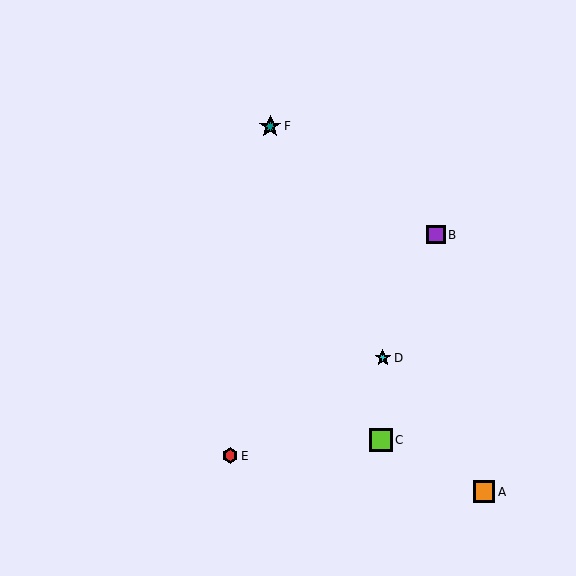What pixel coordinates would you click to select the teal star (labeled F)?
Click at (270, 126) to select the teal star F.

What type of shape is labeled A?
Shape A is an orange square.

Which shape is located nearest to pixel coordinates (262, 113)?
The teal star (labeled F) at (270, 126) is nearest to that location.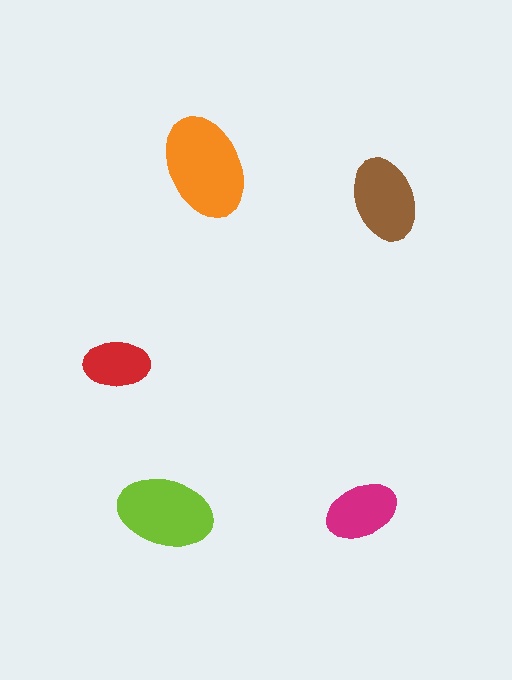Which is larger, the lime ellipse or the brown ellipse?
The lime one.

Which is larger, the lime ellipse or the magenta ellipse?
The lime one.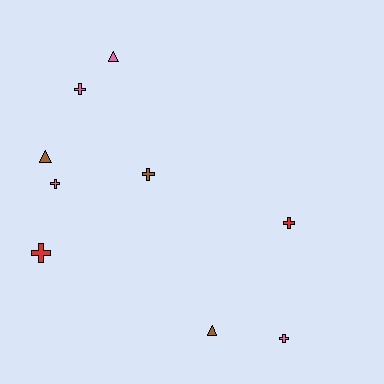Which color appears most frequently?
Pink, with 4 objects.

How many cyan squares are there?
There are no cyan squares.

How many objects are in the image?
There are 9 objects.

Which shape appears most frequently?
Cross, with 6 objects.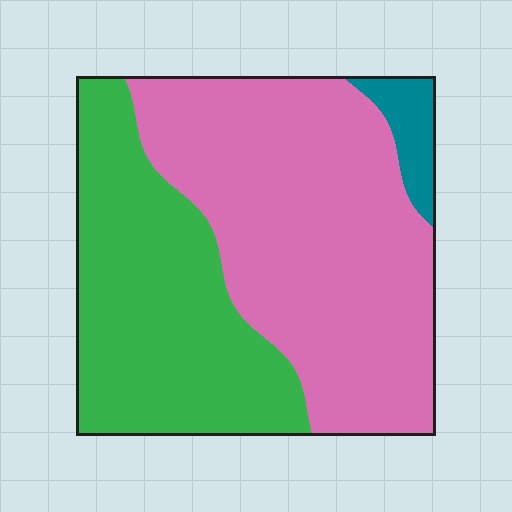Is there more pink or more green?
Pink.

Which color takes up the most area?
Pink, at roughly 55%.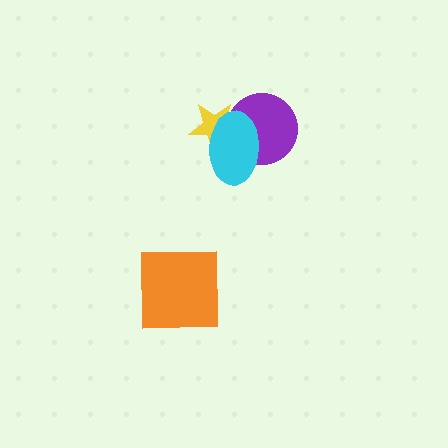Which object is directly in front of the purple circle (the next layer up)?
The yellow star is directly in front of the purple circle.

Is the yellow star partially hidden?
Yes, it is partially covered by another shape.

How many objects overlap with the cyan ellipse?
2 objects overlap with the cyan ellipse.